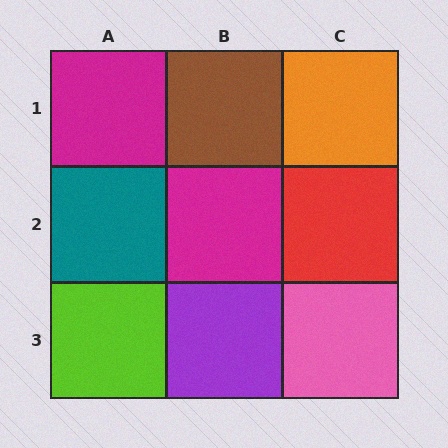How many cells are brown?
1 cell is brown.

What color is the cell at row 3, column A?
Lime.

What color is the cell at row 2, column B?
Magenta.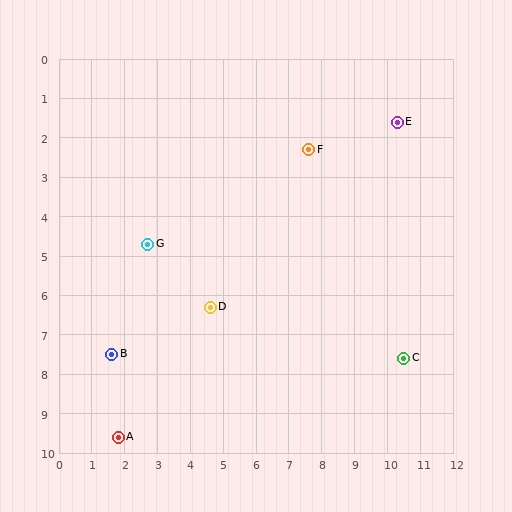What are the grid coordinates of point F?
Point F is at approximately (7.6, 2.3).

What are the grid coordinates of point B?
Point B is at approximately (1.6, 7.5).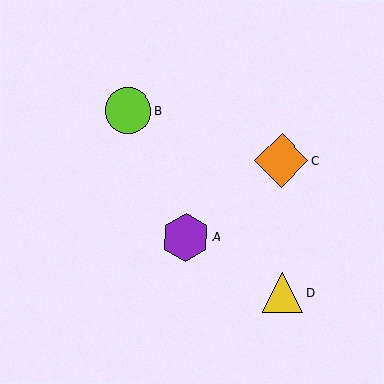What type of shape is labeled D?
Shape D is a yellow triangle.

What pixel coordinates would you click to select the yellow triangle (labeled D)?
Click at (283, 293) to select the yellow triangle D.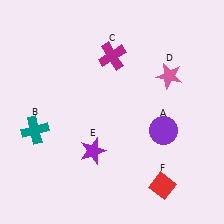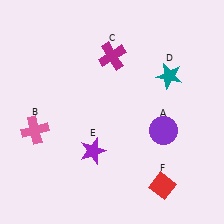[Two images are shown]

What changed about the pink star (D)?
In Image 1, D is pink. In Image 2, it changed to teal.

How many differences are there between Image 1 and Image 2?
There are 2 differences between the two images.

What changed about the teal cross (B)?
In Image 1, B is teal. In Image 2, it changed to pink.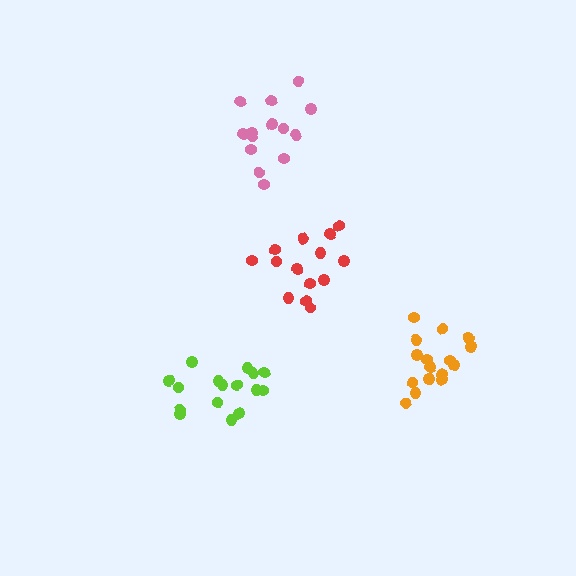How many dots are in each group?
Group 1: 14 dots, Group 2: 14 dots, Group 3: 17 dots, Group 4: 17 dots (62 total).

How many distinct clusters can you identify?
There are 4 distinct clusters.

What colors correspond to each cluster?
The clusters are colored: pink, red, lime, orange.